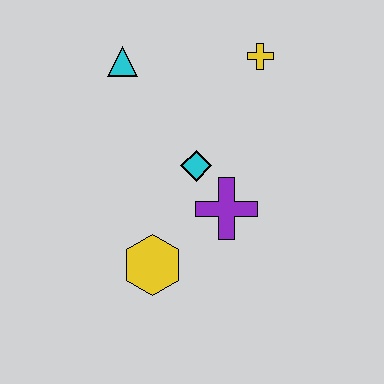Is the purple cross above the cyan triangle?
No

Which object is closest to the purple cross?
The cyan diamond is closest to the purple cross.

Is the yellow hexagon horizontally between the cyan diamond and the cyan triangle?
Yes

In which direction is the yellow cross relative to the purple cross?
The yellow cross is above the purple cross.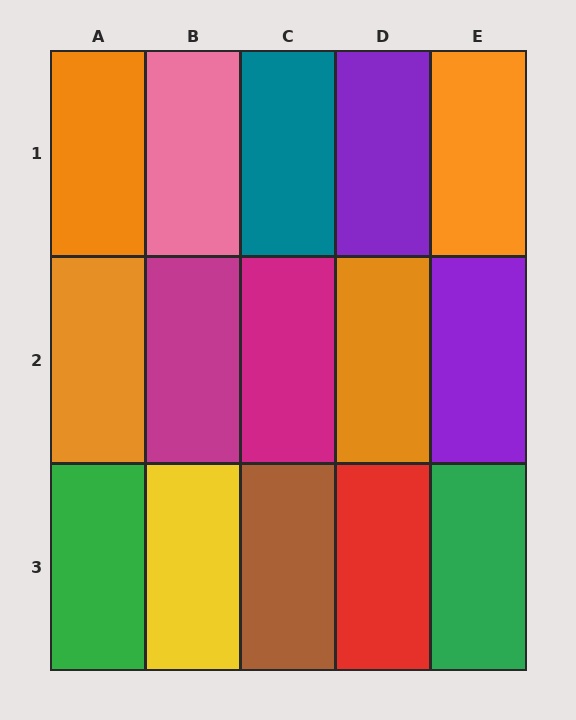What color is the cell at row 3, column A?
Green.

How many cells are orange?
4 cells are orange.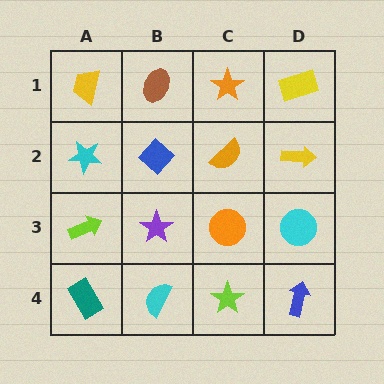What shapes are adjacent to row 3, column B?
A blue diamond (row 2, column B), a cyan semicircle (row 4, column B), a lime arrow (row 3, column A), an orange circle (row 3, column C).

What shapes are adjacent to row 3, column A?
A cyan star (row 2, column A), a teal rectangle (row 4, column A), a purple star (row 3, column B).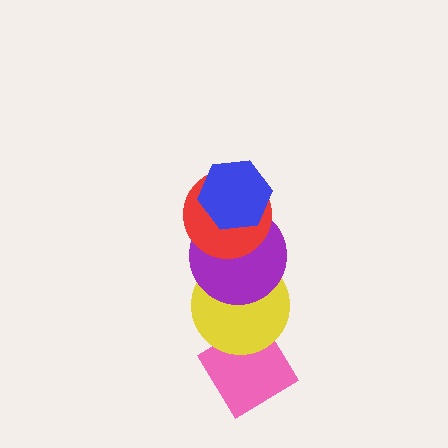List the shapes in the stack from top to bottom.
From top to bottom: the blue hexagon, the red circle, the purple circle, the yellow circle, the pink diamond.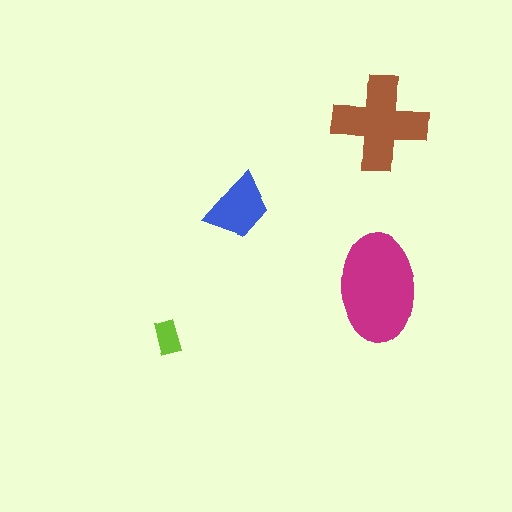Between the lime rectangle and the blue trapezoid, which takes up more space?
The blue trapezoid.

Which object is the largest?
The magenta ellipse.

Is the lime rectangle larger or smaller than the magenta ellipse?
Smaller.